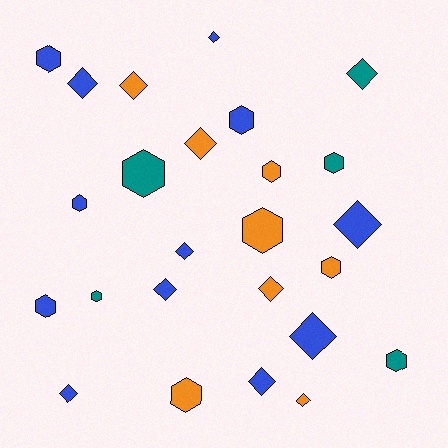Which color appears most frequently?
Blue, with 12 objects.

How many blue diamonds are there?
There are 8 blue diamonds.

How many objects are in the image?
There are 25 objects.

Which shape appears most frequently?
Diamond, with 13 objects.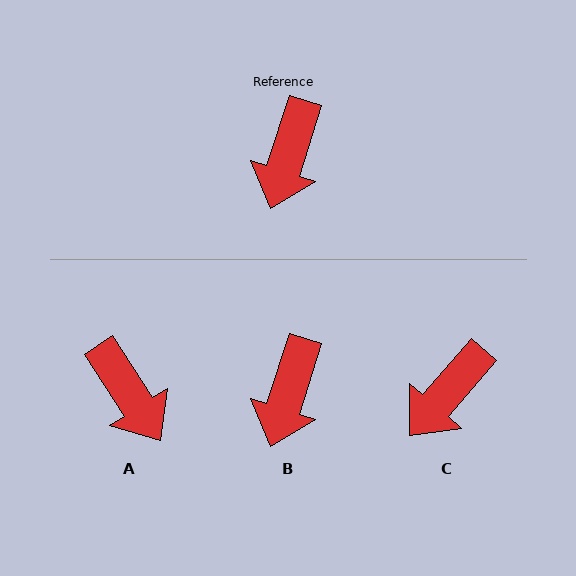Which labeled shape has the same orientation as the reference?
B.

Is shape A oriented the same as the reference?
No, it is off by about 51 degrees.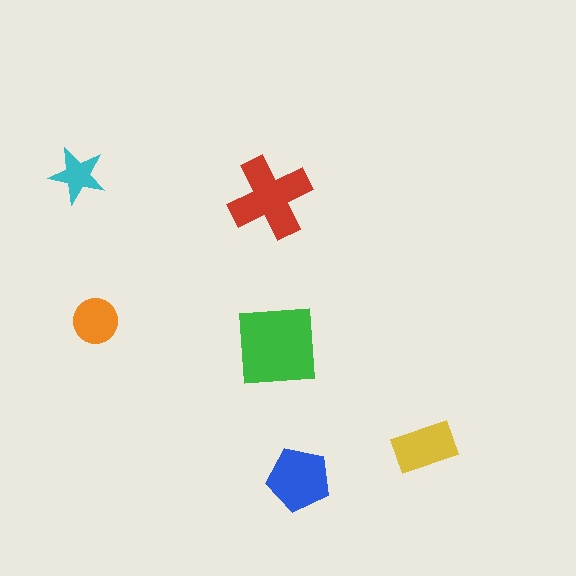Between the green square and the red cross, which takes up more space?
The green square.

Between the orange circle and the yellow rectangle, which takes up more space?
The yellow rectangle.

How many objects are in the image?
There are 6 objects in the image.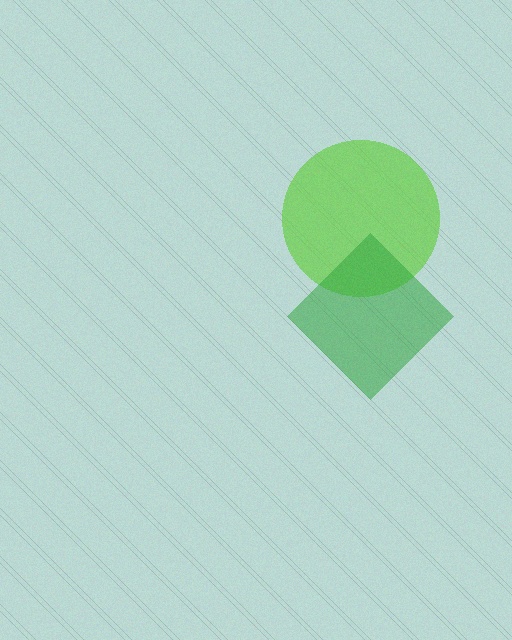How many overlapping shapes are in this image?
There are 2 overlapping shapes in the image.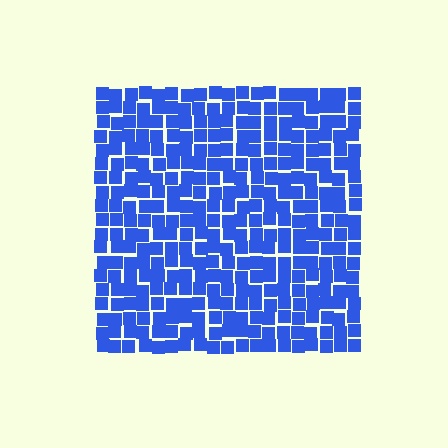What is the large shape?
The large shape is a square.